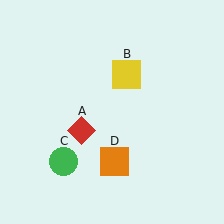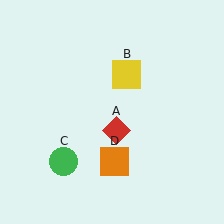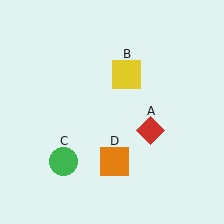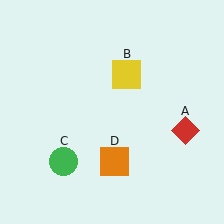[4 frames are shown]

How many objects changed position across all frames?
1 object changed position: red diamond (object A).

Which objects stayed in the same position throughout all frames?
Yellow square (object B) and green circle (object C) and orange square (object D) remained stationary.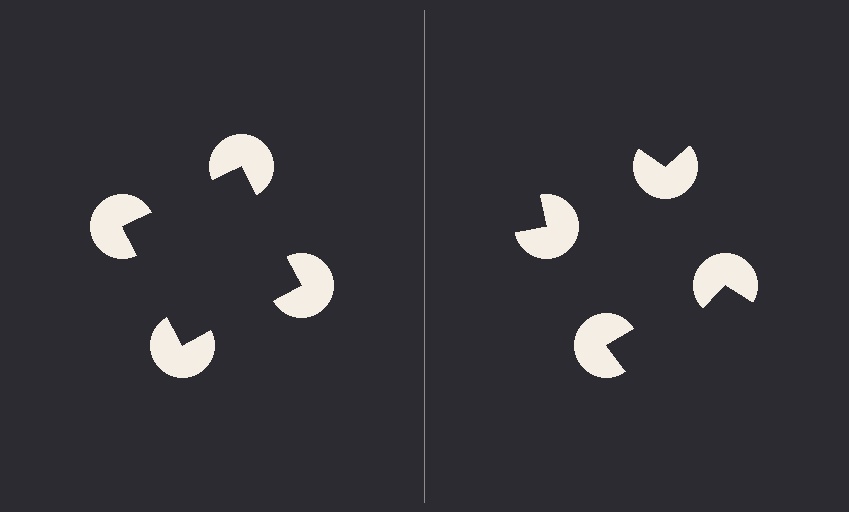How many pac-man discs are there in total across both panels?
8 — 4 on each side.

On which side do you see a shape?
An illusory square appears on the left side. On the right side the wedge cuts are rotated, so no coherent shape forms.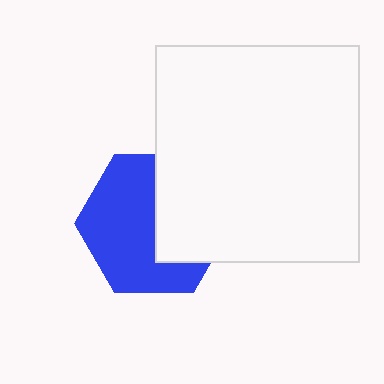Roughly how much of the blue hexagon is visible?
About half of it is visible (roughly 60%).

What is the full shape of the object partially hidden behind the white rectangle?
The partially hidden object is a blue hexagon.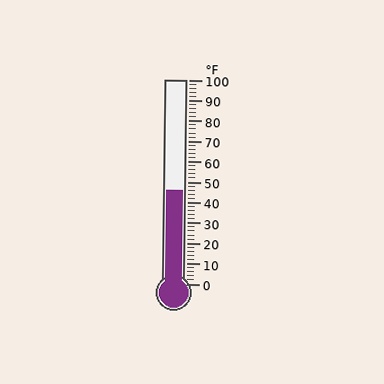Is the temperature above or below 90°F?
The temperature is below 90°F.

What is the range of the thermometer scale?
The thermometer scale ranges from 0°F to 100°F.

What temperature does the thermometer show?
The thermometer shows approximately 46°F.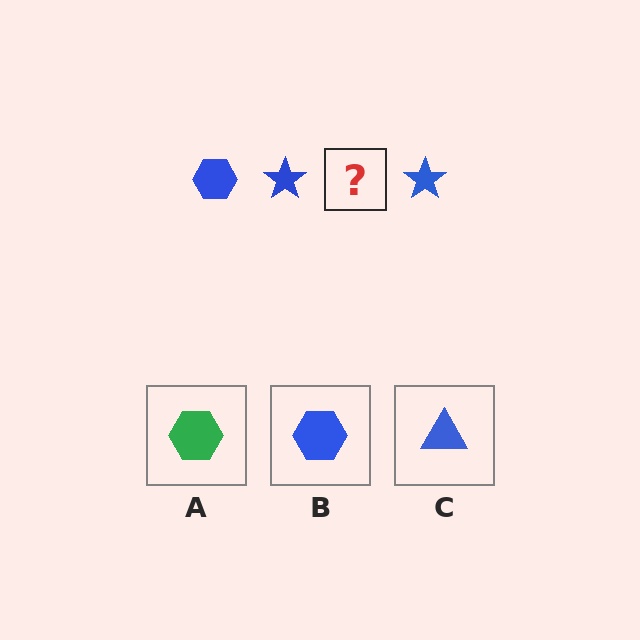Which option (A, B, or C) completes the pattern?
B.